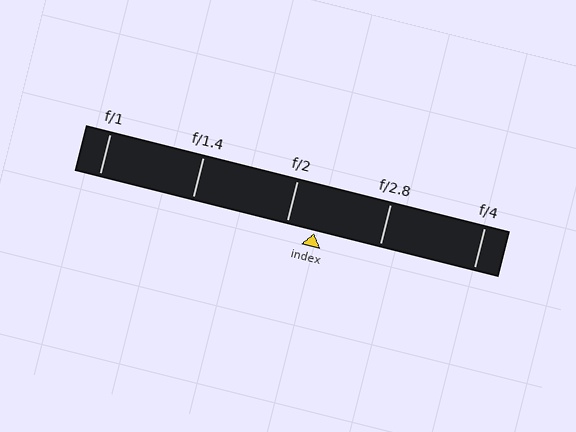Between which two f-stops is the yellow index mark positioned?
The index mark is between f/2 and f/2.8.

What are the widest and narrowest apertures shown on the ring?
The widest aperture shown is f/1 and the narrowest is f/4.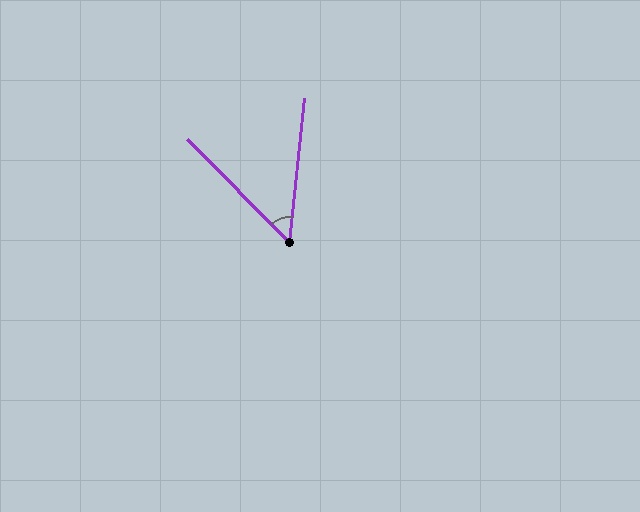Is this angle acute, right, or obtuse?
It is acute.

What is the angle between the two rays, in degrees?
Approximately 51 degrees.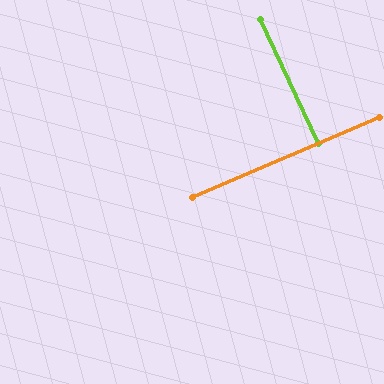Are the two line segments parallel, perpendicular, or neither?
Perpendicular — they meet at approximately 88°.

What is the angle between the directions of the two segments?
Approximately 88 degrees.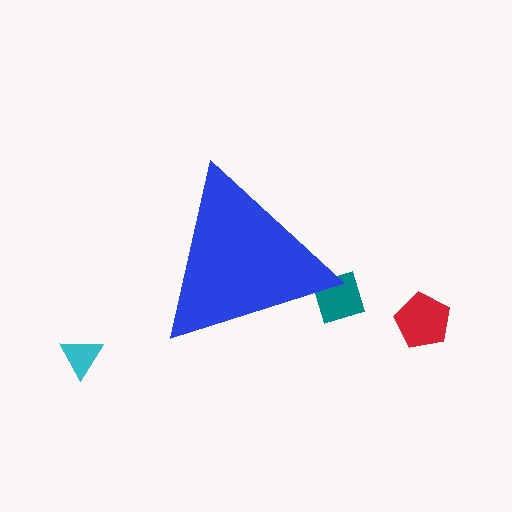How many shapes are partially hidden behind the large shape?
1 shape is partially hidden.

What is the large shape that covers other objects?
A blue triangle.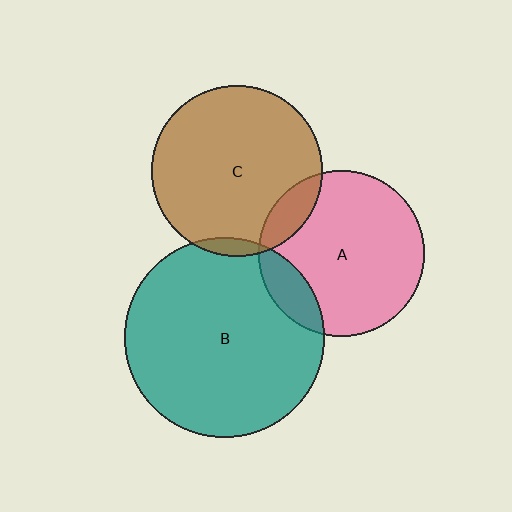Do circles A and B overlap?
Yes.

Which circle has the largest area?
Circle B (teal).